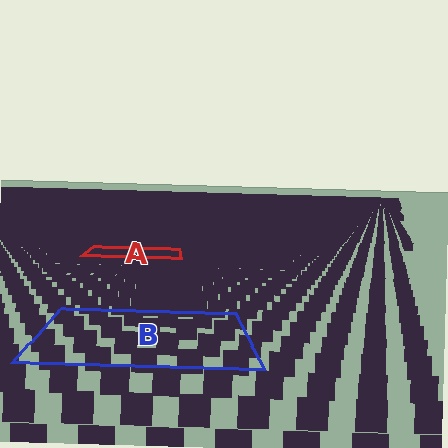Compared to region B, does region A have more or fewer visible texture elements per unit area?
Region A has more texture elements per unit area — they are packed more densely because it is farther away.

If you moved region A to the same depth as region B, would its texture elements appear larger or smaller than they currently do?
They would appear larger. At a closer depth, the same texture elements are projected at a bigger on-screen size.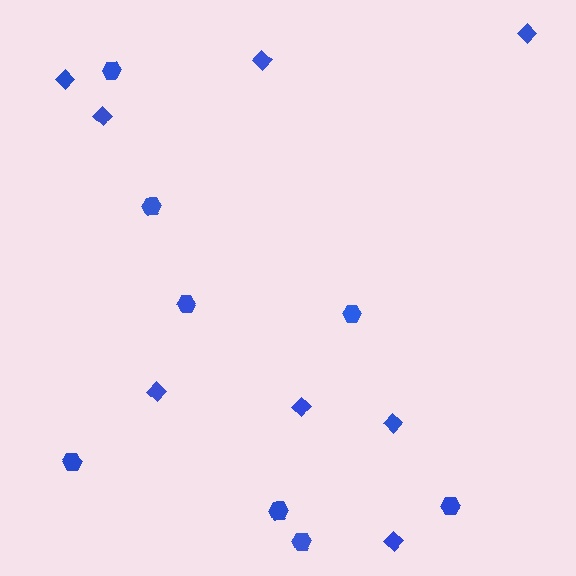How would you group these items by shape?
There are 2 groups: one group of diamonds (8) and one group of hexagons (8).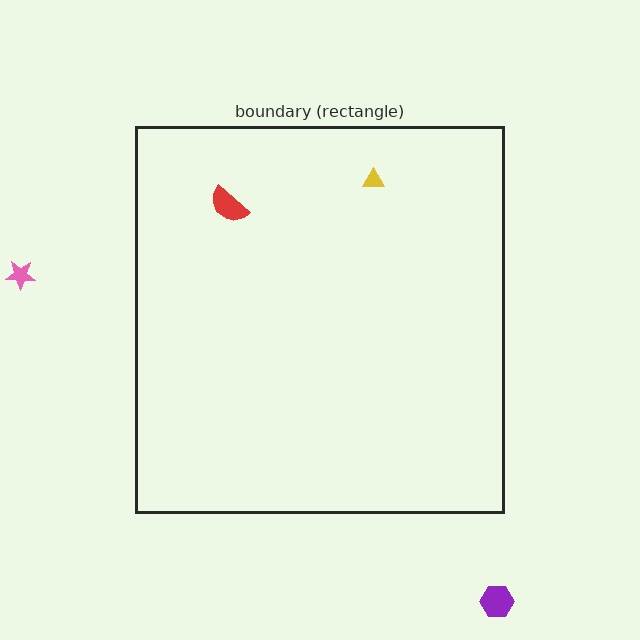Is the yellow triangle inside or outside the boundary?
Inside.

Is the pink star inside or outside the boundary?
Outside.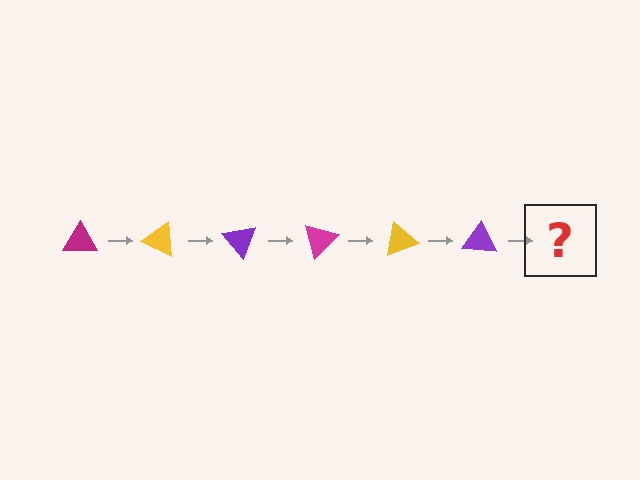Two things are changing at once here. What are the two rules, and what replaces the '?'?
The two rules are that it rotates 25 degrees each step and the color cycles through magenta, yellow, and purple. The '?' should be a magenta triangle, rotated 150 degrees from the start.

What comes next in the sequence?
The next element should be a magenta triangle, rotated 150 degrees from the start.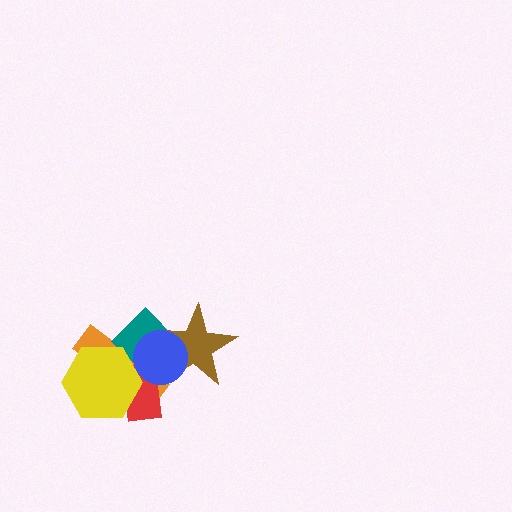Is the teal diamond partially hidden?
Yes, it is partially covered by another shape.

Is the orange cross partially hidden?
Yes, it is partially covered by another shape.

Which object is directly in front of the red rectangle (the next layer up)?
The teal diamond is directly in front of the red rectangle.